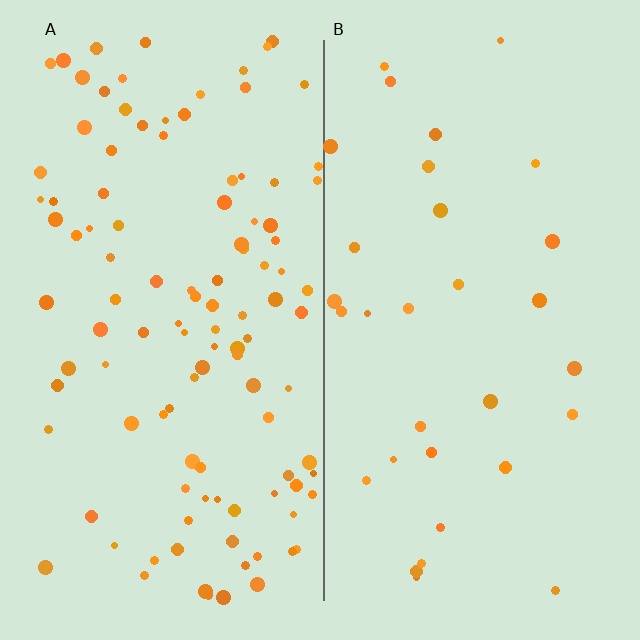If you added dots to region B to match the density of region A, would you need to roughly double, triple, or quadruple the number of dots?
Approximately triple.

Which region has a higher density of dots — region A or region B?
A (the left).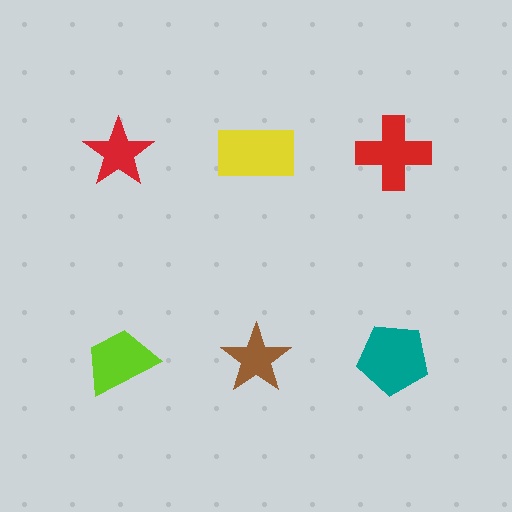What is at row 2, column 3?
A teal pentagon.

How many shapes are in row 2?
3 shapes.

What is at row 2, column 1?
A lime trapezoid.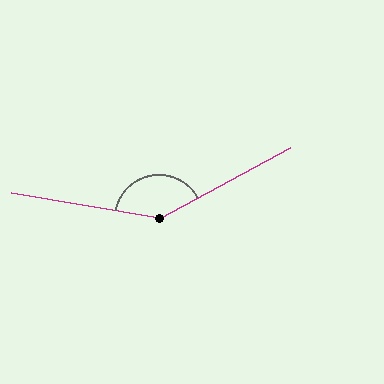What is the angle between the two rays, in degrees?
Approximately 142 degrees.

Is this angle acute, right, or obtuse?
It is obtuse.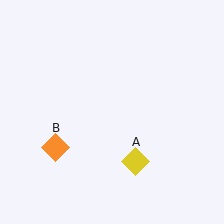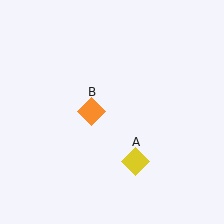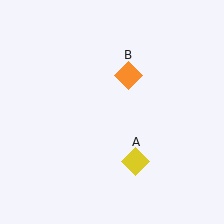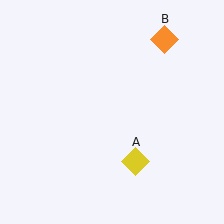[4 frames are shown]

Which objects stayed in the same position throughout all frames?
Yellow diamond (object A) remained stationary.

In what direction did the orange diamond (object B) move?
The orange diamond (object B) moved up and to the right.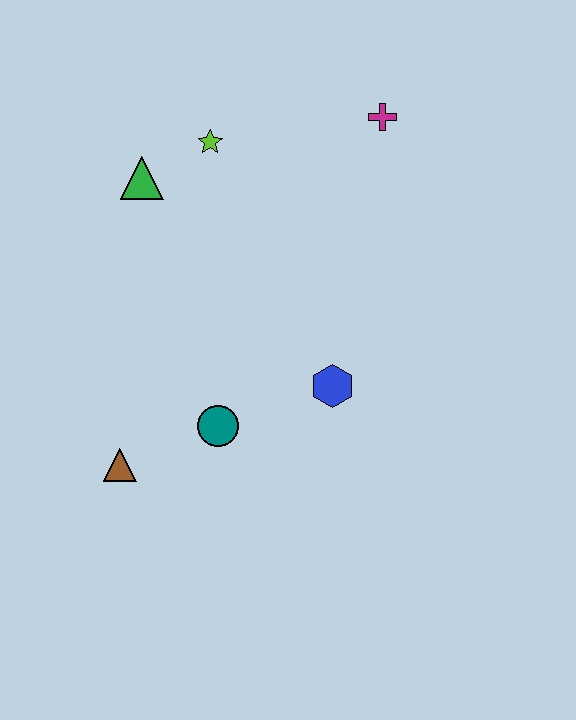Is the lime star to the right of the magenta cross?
No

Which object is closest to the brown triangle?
The teal circle is closest to the brown triangle.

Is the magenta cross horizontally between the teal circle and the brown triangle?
No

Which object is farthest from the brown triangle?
The magenta cross is farthest from the brown triangle.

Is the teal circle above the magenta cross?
No